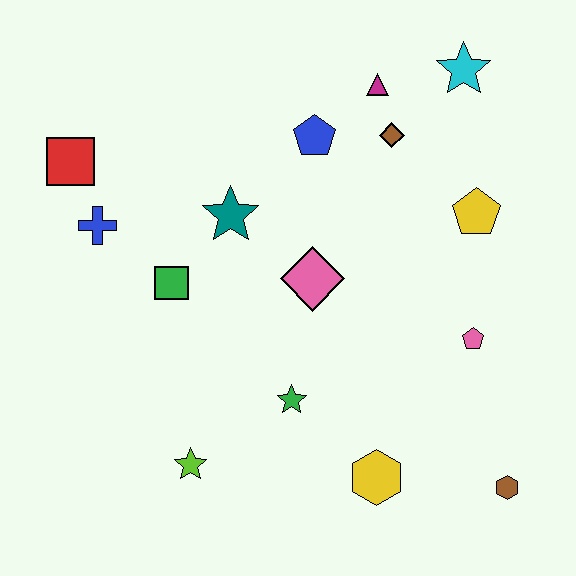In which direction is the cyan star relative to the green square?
The cyan star is to the right of the green square.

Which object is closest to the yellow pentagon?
The brown diamond is closest to the yellow pentagon.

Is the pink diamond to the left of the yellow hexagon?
Yes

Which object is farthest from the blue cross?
The brown hexagon is farthest from the blue cross.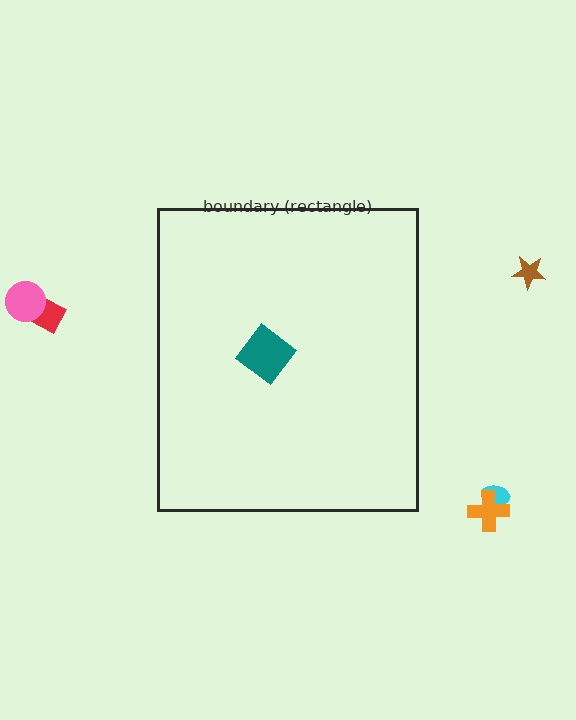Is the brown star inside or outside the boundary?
Outside.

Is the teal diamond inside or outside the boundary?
Inside.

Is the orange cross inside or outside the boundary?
Outside.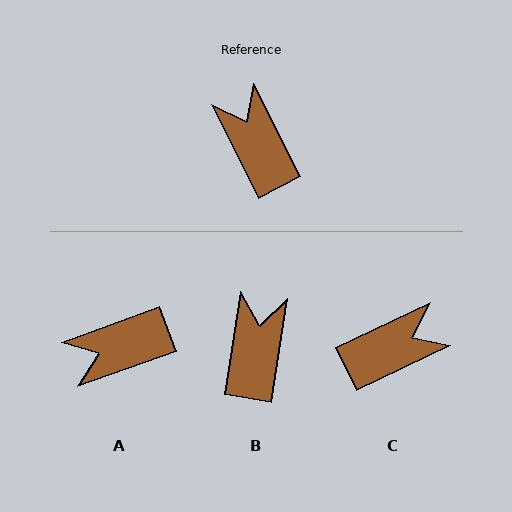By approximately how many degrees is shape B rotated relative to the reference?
Approximately 36 degrees clockwise.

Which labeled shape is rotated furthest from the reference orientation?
C, about 92 degrees away.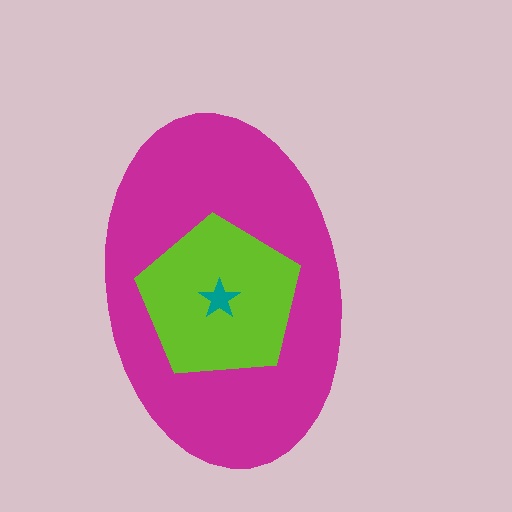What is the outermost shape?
The magenta ellipse.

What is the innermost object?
The teal star.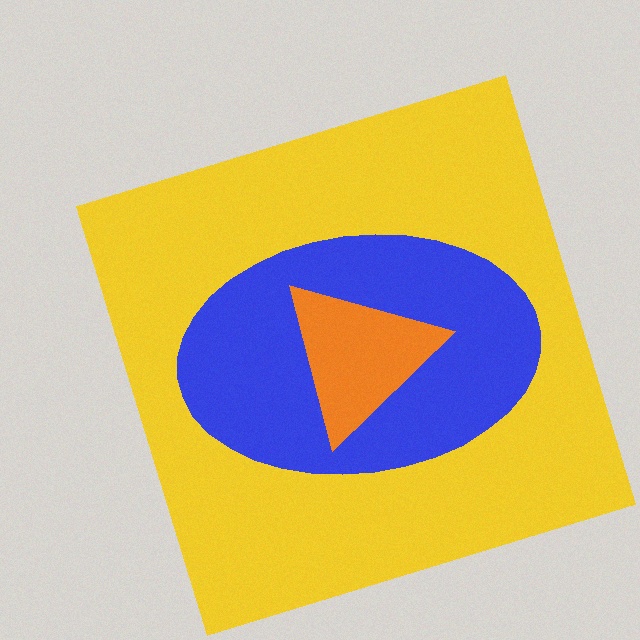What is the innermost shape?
The orange triangle.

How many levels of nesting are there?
3.